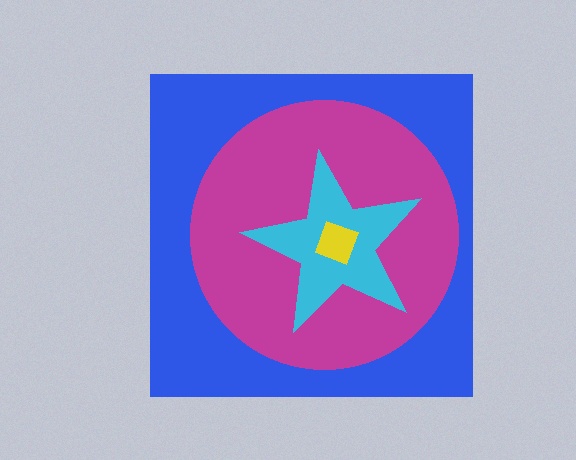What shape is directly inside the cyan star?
The yellow diamond.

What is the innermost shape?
The yellow diamond.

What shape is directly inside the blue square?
The magenta circle.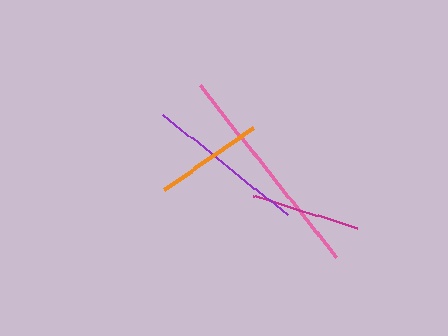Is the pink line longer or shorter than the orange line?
The pink line is longer than the orange line.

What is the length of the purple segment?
The purple segment is approximately 160 pixels long.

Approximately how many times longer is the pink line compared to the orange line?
The pink line is approximately 2.0 times the length of the orange line.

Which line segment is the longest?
The pink line is the longest at approximately 219 pixels.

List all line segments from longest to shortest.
From longest to shortest: pink, purple, orange, magenta.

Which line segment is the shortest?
The magenta line is the shortest at approximately 108 pixels.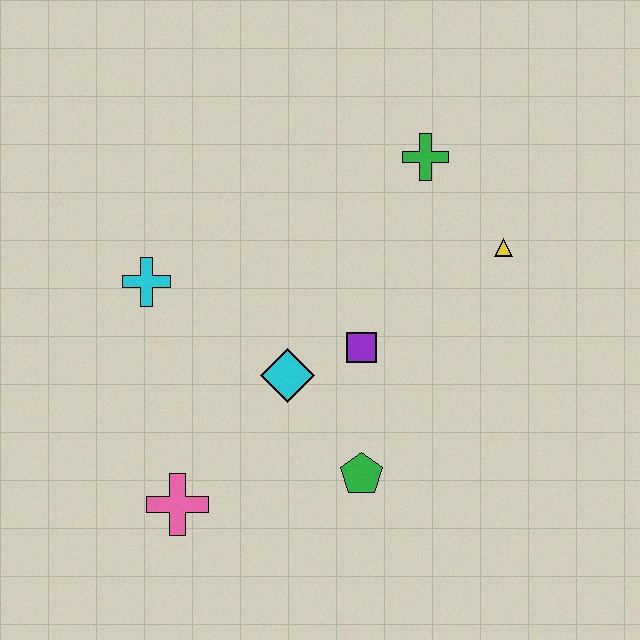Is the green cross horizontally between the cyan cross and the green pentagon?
No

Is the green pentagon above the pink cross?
Yes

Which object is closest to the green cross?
The yellow triangle is closest to the green cross.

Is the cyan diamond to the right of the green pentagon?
No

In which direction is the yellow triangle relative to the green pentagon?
The yellow triangle is above the green pentagon.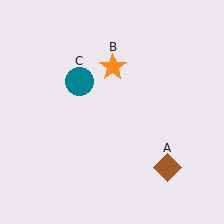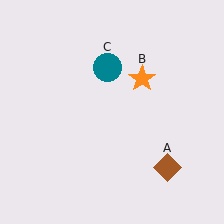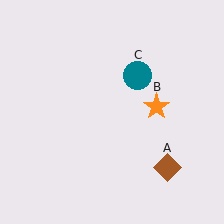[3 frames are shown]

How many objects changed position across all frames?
2 objects changed position: orange star (object B), teal circle (object C).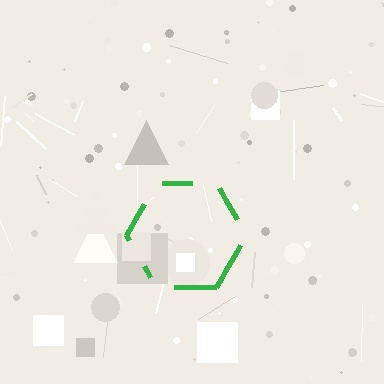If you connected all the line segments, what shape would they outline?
They would outline a hexagon.